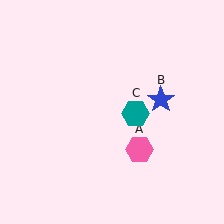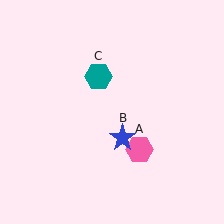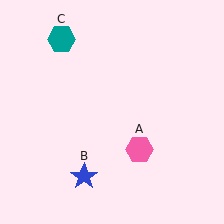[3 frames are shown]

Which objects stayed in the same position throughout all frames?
Pink hexagon (object A) remained stationary.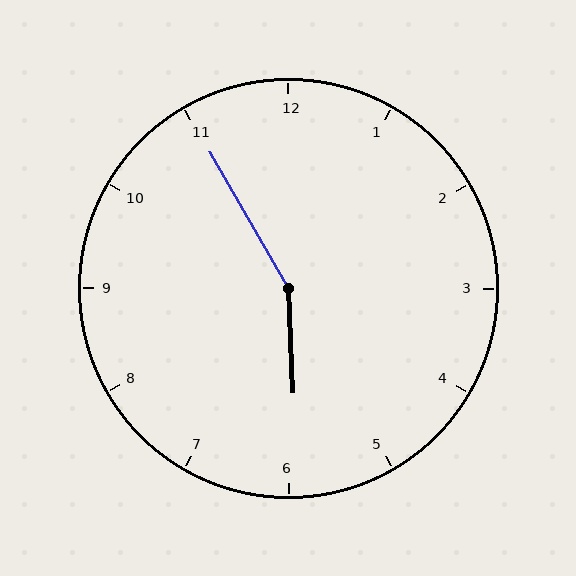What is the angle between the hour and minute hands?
Approximately 152 degrees.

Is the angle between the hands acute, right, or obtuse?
It is obtuse.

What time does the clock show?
5:55.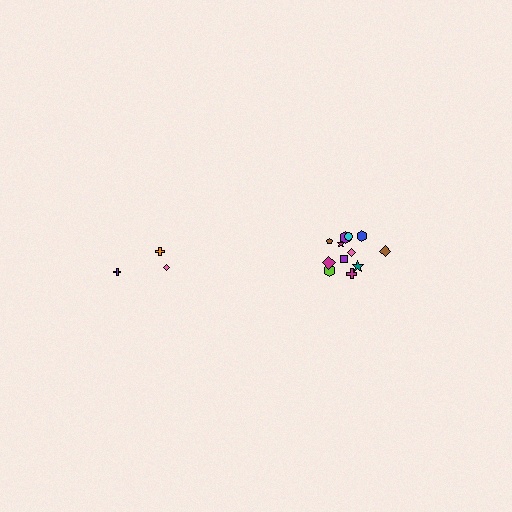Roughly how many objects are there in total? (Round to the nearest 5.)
Roughly 15 objects in total.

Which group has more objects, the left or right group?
The right group.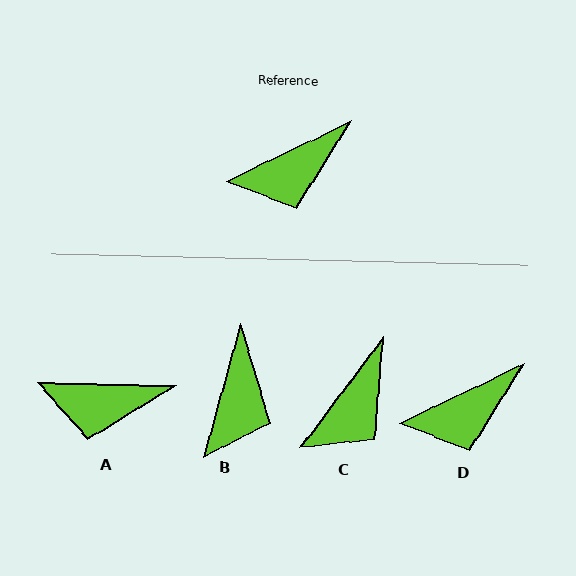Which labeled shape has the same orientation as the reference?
D.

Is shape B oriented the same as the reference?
No, it is off by about 49 degrees.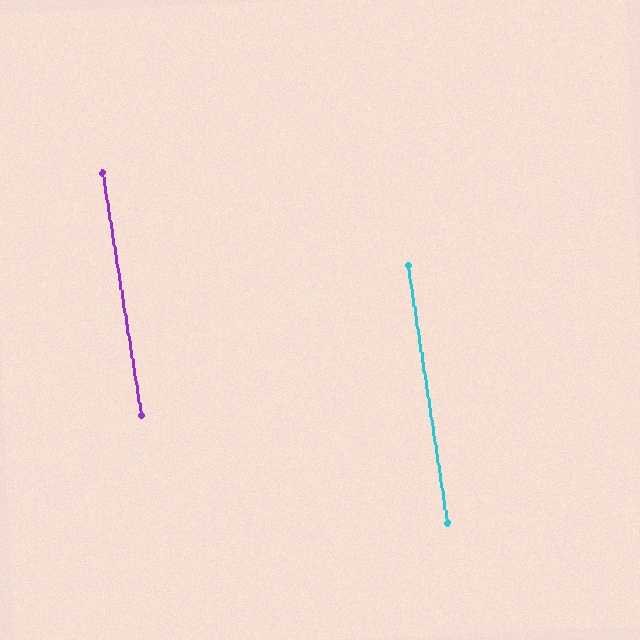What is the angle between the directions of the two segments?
Approximately 1 degree.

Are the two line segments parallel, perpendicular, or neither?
Parallel — their directions differ by only 0.5°.